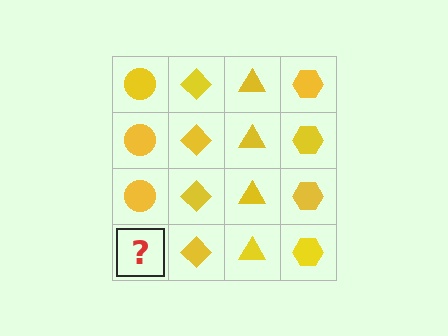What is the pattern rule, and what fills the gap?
The rule is that each column has a consistent shape. The gap should be filled with a yellow circle.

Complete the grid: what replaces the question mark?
The question mark should be replaced with a yellow circle.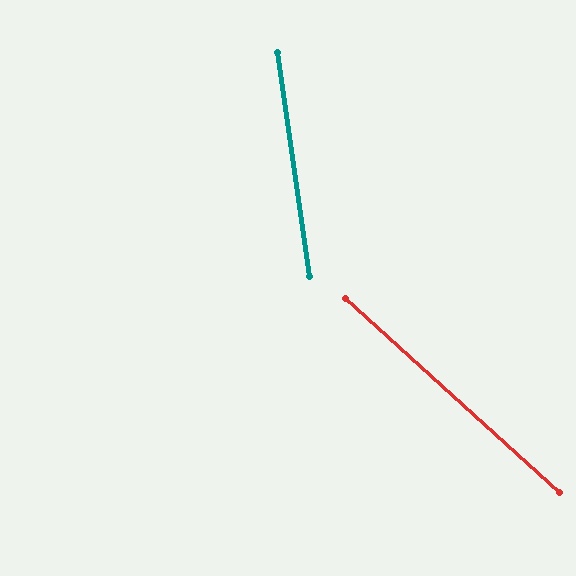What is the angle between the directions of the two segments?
Approximately 40 degrees.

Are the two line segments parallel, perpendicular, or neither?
Neither parallel nor perpendicular — they differ by about 40°.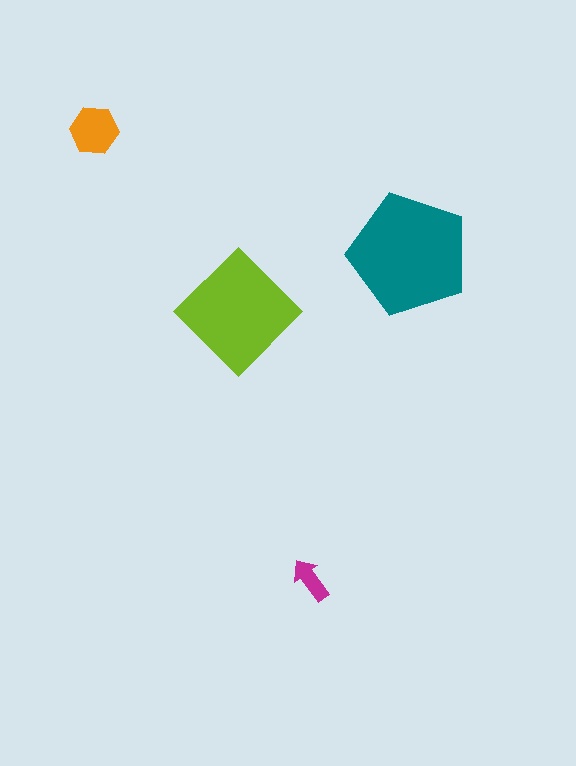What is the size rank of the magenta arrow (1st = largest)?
4th.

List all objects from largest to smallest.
The teal pentagon, the lime diamond, the orange hexagon, the magenta arrow.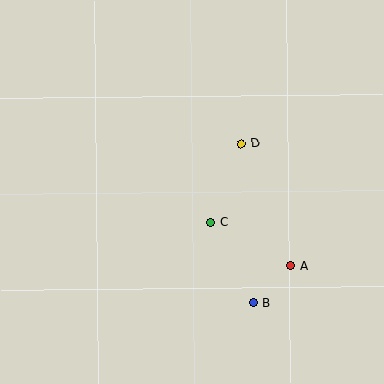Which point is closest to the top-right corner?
Point D is closest to the top-right corner.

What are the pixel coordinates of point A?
Point A is at (290, 266).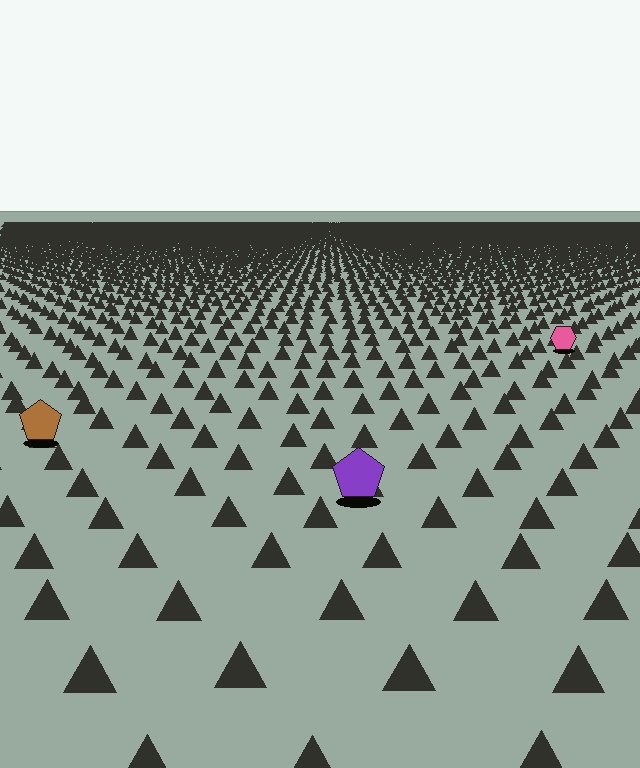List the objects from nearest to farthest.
From nearest to farthest: the purple pentagon, the brown pentagon, the pink hexagon.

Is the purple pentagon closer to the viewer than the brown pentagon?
Yes. The purple pentagon is closer — you can tell from the texture gradient: the ground texture is coarser near it.